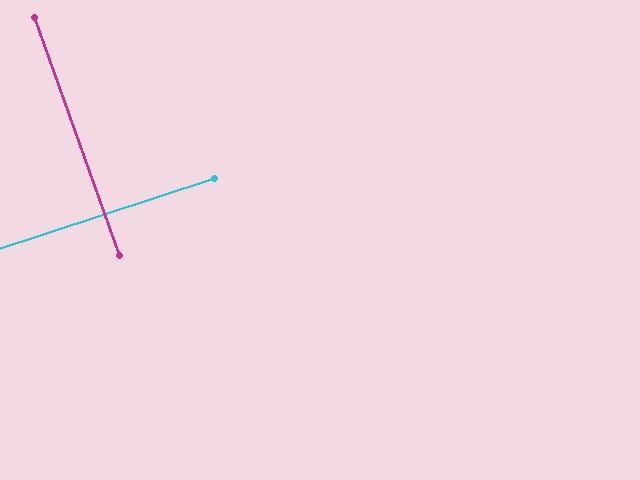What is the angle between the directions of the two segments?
Approximately 89 degrees.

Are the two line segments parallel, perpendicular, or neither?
Perpendicular — they meet at approximately 89°.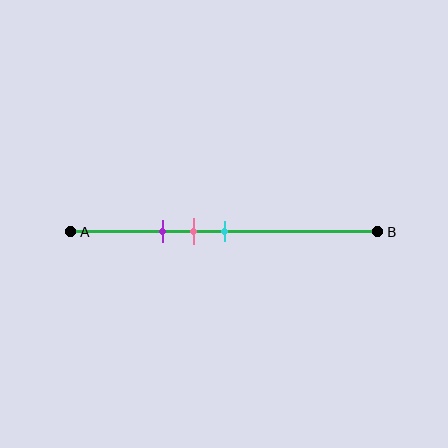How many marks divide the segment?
There are 3 marks dividing the segment.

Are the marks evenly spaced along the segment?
Yes, the marks are approximately evenly spaced.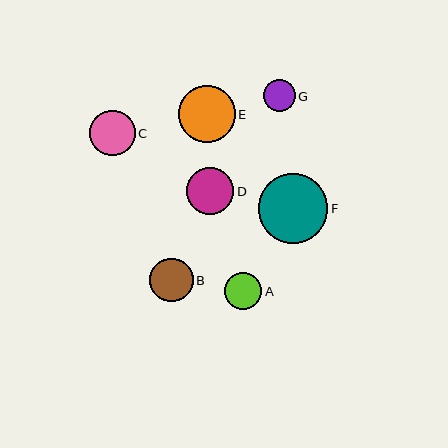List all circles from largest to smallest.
From largest to smallest: F, E, D, C, B, A, G.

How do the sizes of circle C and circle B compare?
Circle C and circle B are approximately the same size.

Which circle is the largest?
Circle F is the largest with a size of approximately 70 pixels.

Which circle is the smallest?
Circle G is the smallest with a size of approximately 32 pixels.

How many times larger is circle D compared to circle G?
Circle D is approximately 1.5 times the size of circle G.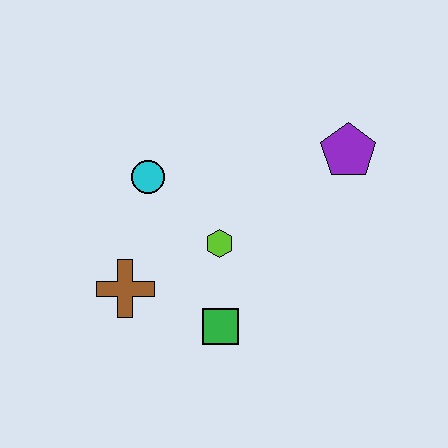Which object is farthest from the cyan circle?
The purple pentagon is farthest from the cyan circle.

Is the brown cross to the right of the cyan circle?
No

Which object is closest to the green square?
The lime hexagon is closest to the green square.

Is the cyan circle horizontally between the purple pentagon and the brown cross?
Yes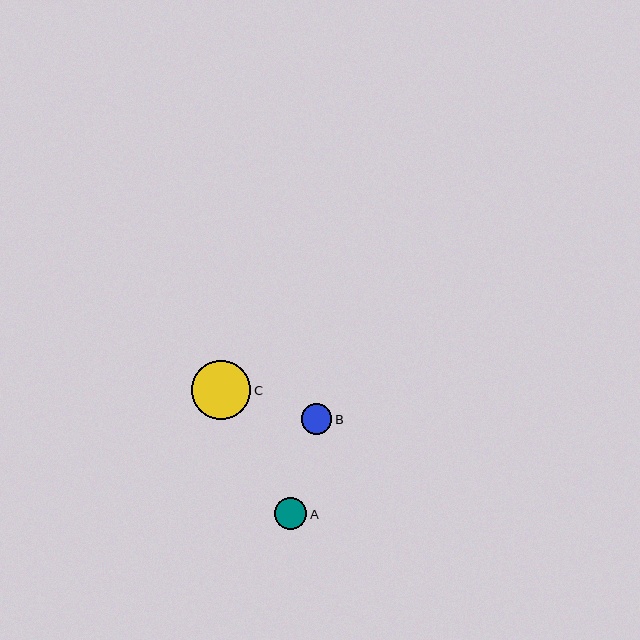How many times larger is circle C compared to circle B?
Circle C is approximately 1.9 times the size of circle B.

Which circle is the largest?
Circle C is the largest with a size of approximately 59 pixels.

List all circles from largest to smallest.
From largest to smallest: C, A, B.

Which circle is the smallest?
Circle B is the smallest with a size of approximately 31 pixels.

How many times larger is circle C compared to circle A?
Circle C is approximately 1.9 times the size of circle A.